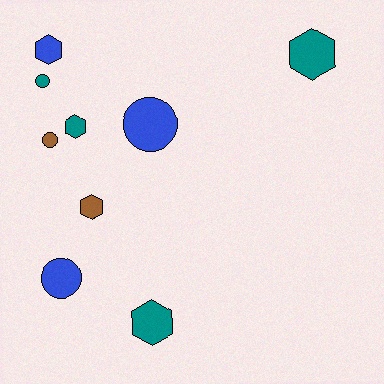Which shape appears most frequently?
Hexagon, with 5 objects.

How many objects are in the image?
There are 9 objects.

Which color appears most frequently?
Teal, with 4 objects.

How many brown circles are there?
There is 1 brown circle.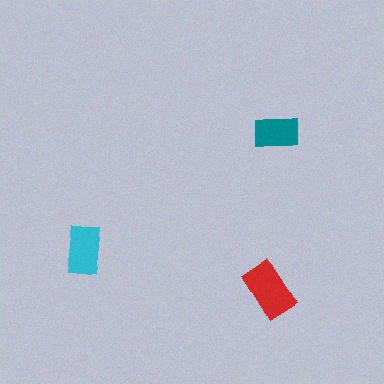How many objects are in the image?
There are 3 objects in the image.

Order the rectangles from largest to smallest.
the red one, the cyan one, the teal one.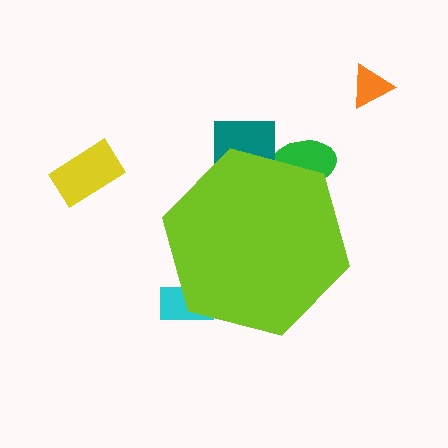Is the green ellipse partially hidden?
Yes, the green ellipse is partially hidden behind the lime hexagon.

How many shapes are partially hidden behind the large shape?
3 shapes are partially hidden.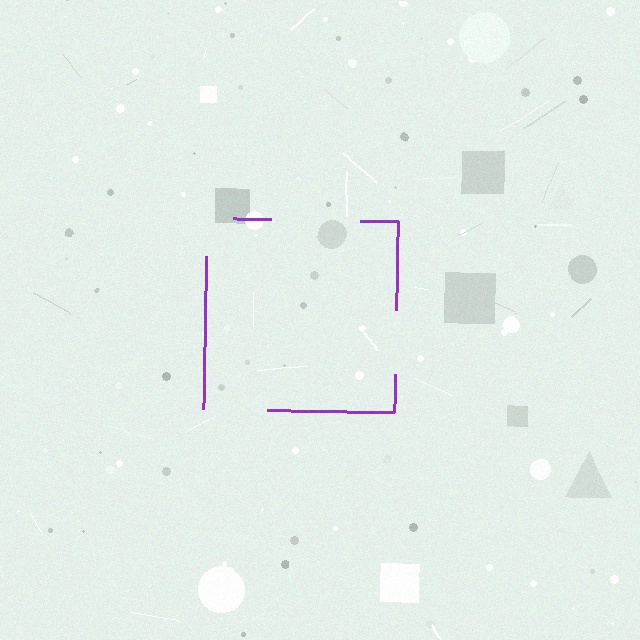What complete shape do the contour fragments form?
The contour fragments form a square.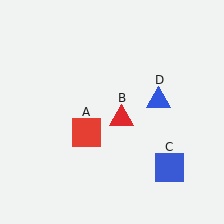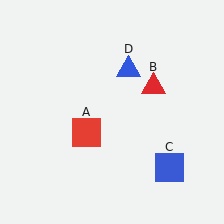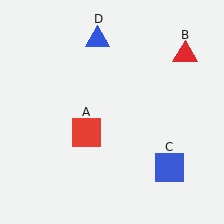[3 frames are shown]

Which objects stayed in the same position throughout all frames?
Red square (object A) and blue square (object C) remained stationary.